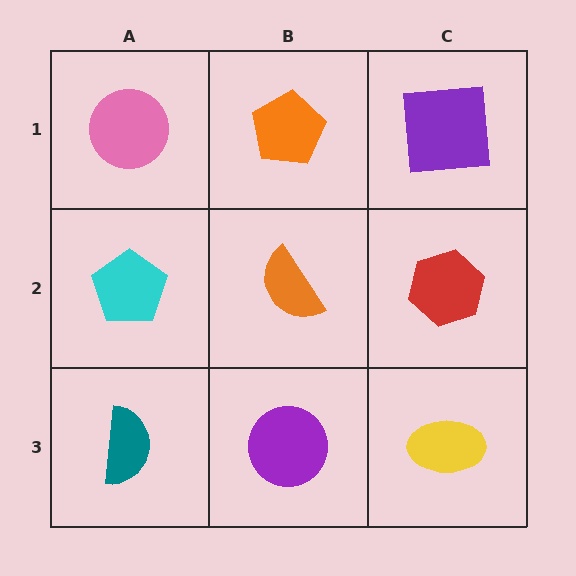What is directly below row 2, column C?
A yellow ellipse.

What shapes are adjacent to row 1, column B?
An orange semicircle (row 2, column B), a pink circle (row 1, column A), a purple square (row 1, column C).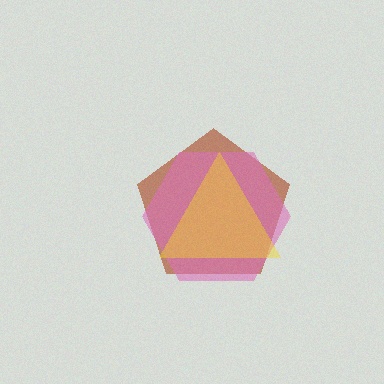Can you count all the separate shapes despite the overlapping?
Yes, there are 3 separate shapes.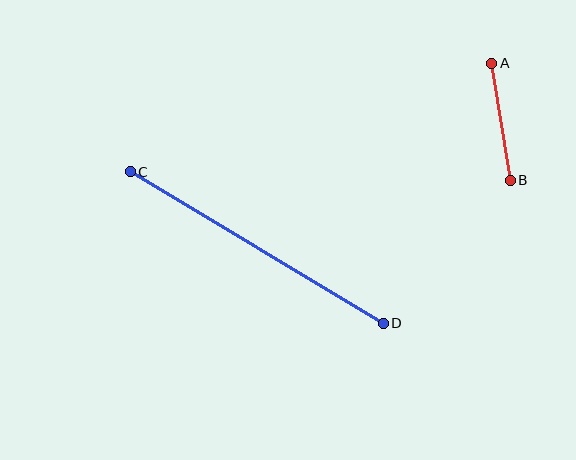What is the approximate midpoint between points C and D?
The midpoint is at approximately (257, 247) pixels.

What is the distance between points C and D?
The distance is approximately 295 pixels.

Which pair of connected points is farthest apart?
Points C and D are farthest apart.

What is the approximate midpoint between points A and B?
The midpoint is at approximately (501, 122) pixels.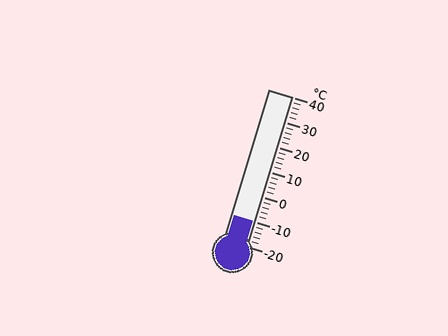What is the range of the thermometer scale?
The thermometer scale ranges from -20°C to 40°C.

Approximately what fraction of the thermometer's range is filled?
The thermometer is filled to approximately 15% of its range.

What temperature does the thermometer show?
The thermometer shows approximately -10°C.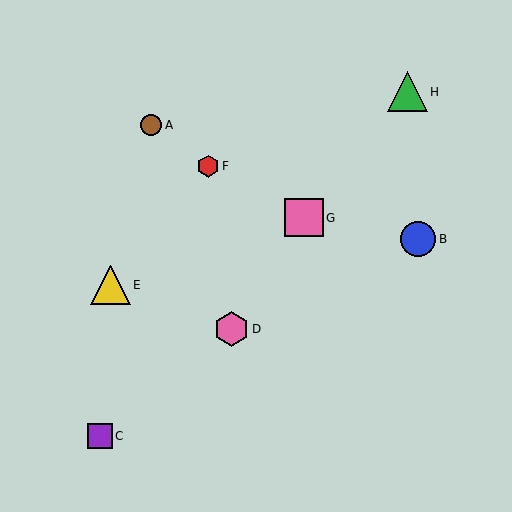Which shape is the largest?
The green triangle (labeled H) is the largest.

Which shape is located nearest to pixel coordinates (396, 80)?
The green triangle (labeled H) at (407, 92) is nearest to that location.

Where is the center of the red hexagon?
The center of the red hexagon is at (208, 166).